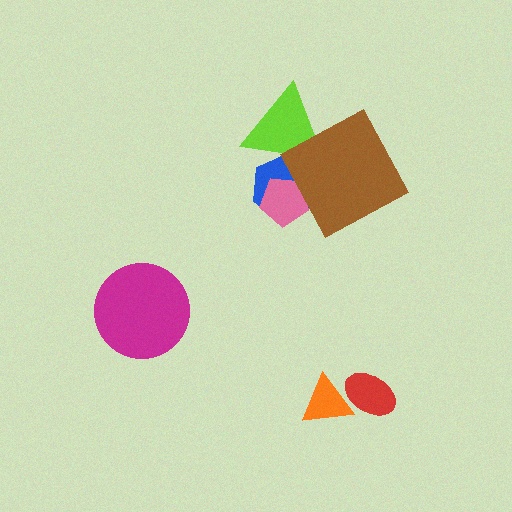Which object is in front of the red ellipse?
The orange triangle is in front of the red ellipse.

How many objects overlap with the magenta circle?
0 objects overlap with the magenta circle.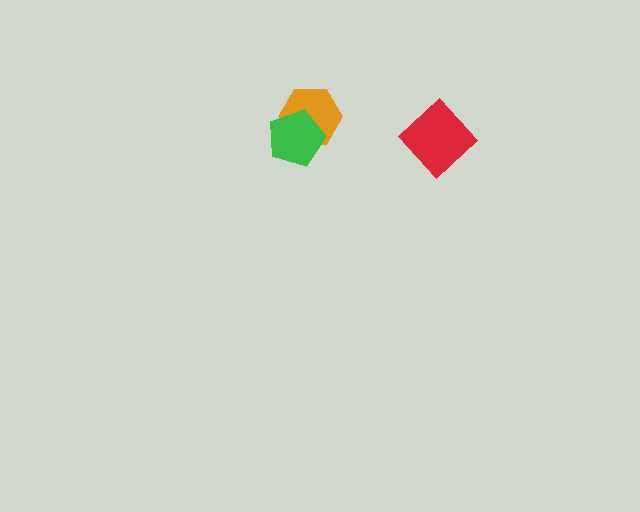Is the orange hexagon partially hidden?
Yes, it is partially covered by another shape.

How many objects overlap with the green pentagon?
1 object overlaps with the green pentagon.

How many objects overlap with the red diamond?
0 objects overlap with the red diamond.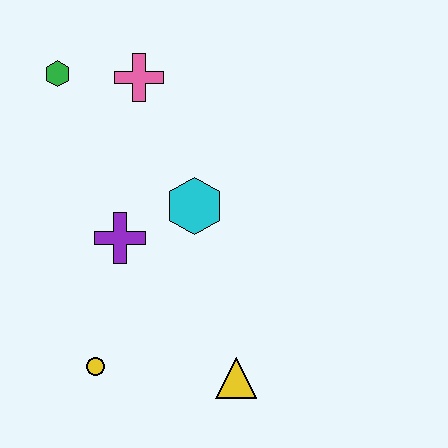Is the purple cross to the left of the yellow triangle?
Yes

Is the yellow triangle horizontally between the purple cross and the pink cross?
No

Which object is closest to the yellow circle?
The purple cross is closest to the yellow circle.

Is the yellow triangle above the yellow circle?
No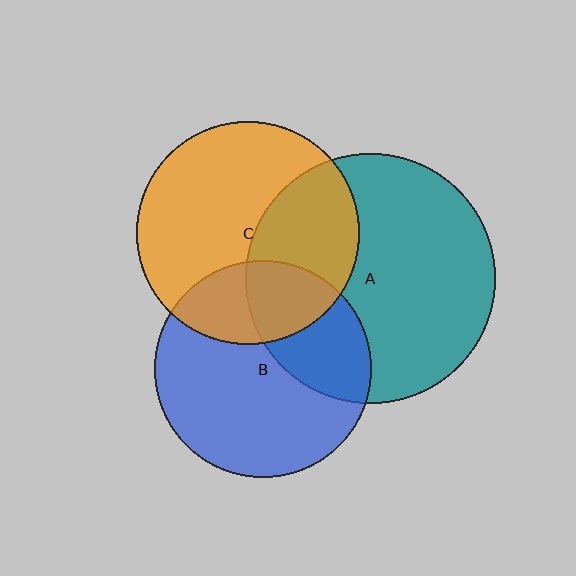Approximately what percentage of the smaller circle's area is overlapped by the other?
Approximately 35%.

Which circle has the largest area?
Circle A (teal).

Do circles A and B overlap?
Yes.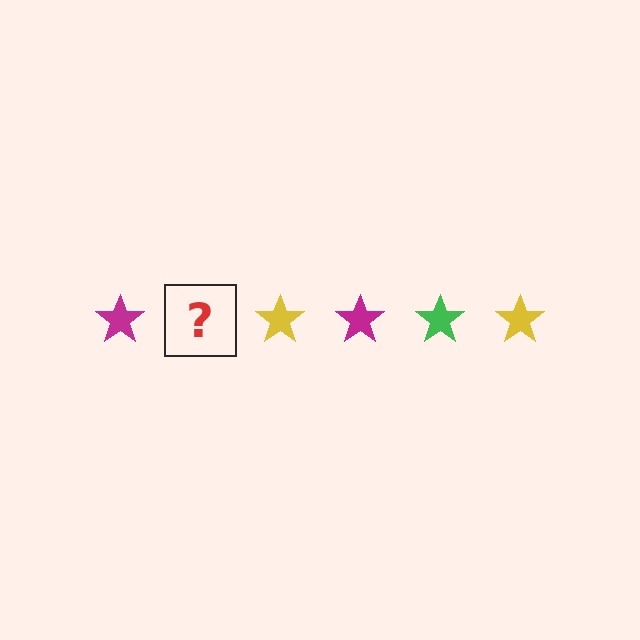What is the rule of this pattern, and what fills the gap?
The rule is that the pattern cycles through magenta, green, yellow stars. The gap should be filled with a green star.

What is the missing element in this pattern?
The missing element is a green star.